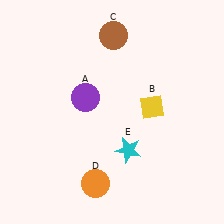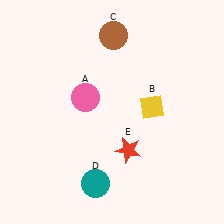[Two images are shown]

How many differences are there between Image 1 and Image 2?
There are 3 differences between the two images.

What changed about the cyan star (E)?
In Image 1, E is cyan. In Image 2, it changed to red.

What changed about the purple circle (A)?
In Image 1, A is purple. In Image 2, it changed to pink.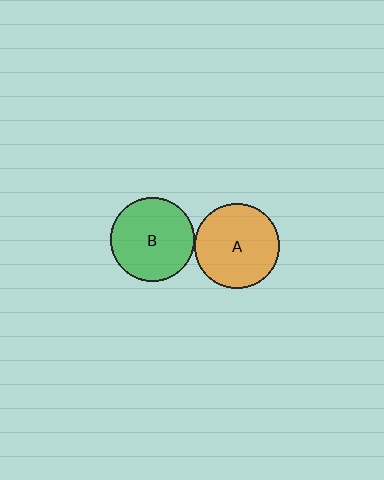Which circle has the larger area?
Circle A (orange).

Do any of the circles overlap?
No, none of the circles overlap.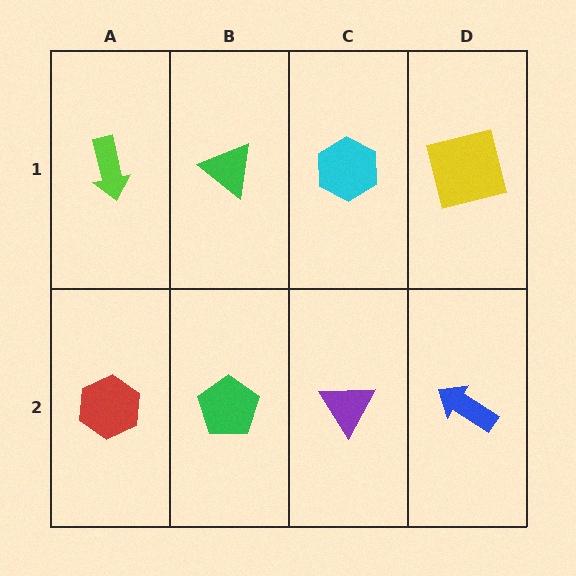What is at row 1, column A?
A lime arrow.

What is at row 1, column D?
A yellow square.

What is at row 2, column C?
A purple triangle.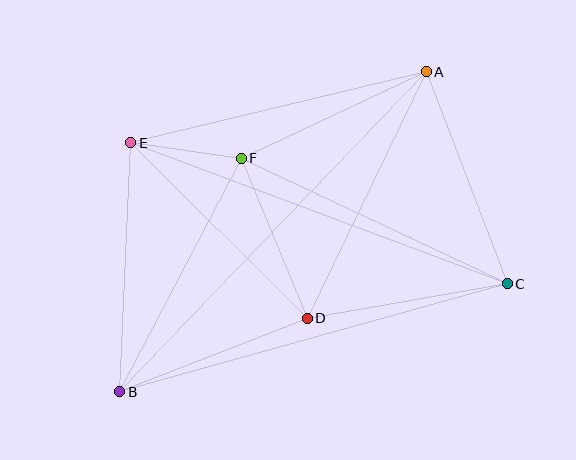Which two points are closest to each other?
Points E and F are closest to each other.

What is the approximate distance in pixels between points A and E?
The distance between A and E is approximately 304 pixels.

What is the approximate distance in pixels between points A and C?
The distance between A and C is approximately 227 pixels.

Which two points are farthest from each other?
Points A and B are farthest from each other.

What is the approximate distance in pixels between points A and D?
The distance between A and D is approximately 274 pixels.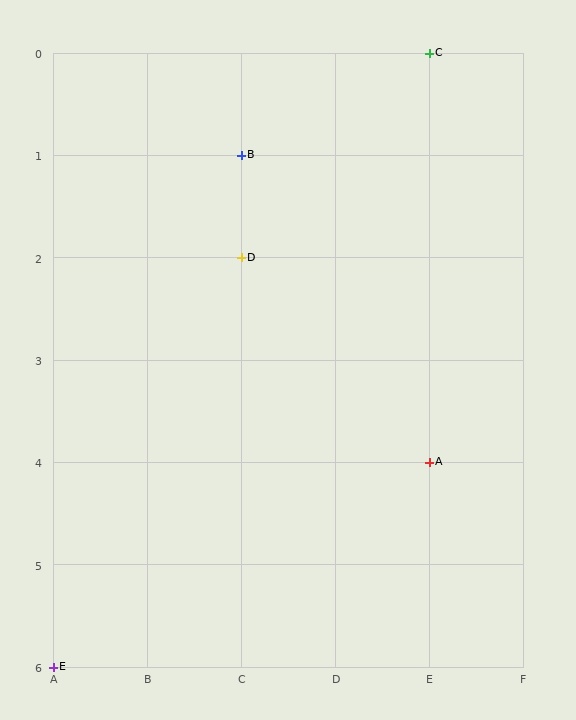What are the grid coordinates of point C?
Point C is at grid coordinates (E, 0).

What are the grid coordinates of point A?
Point A is at grid coordinates (E, 4).